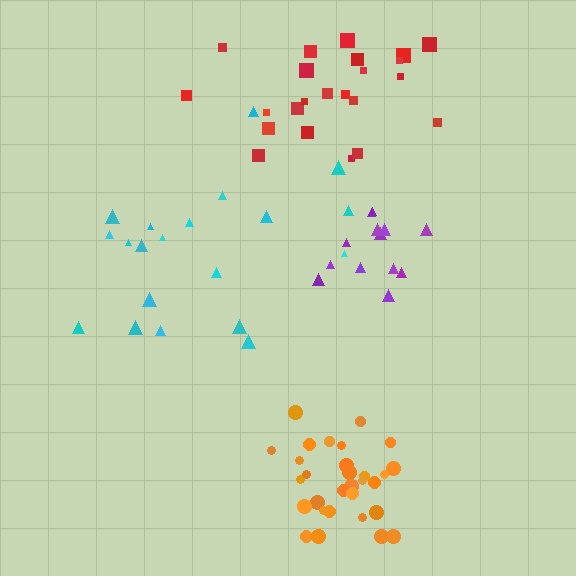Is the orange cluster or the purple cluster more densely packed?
Orange.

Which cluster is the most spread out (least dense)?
Cyan.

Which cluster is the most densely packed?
Orange.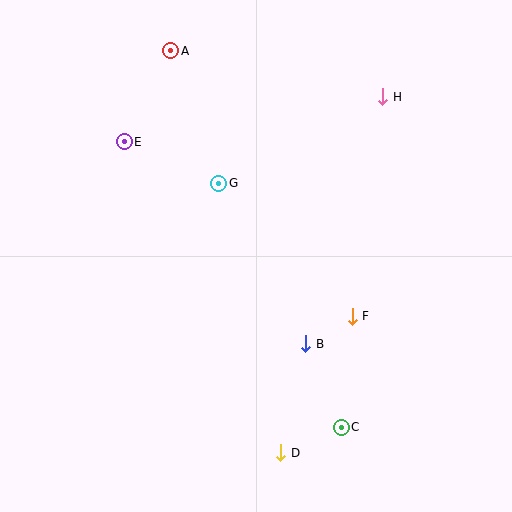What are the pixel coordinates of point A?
Point A is at (171, 51).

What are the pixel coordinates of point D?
Point D is at (281, 453).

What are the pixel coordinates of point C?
Point C is at (341, 427).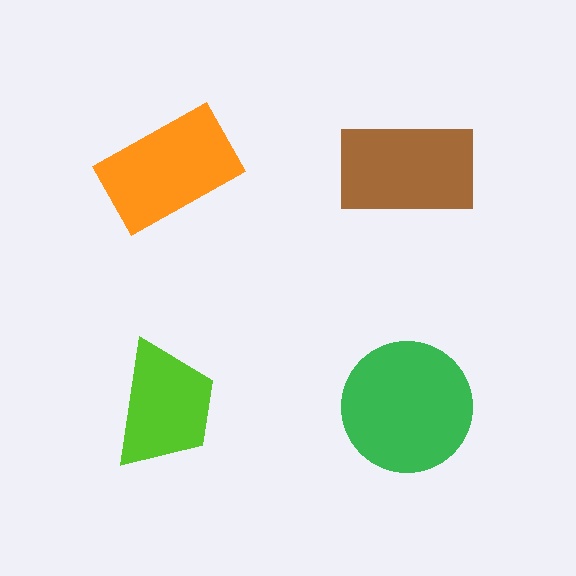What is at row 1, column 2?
A brown rectangle.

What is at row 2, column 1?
A lime trapezoid.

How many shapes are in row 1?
2 shapes.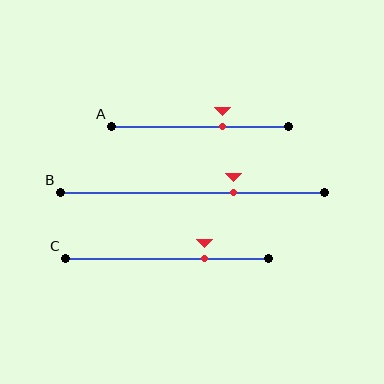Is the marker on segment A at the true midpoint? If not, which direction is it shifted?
No, the marker on segment A is shifted to the right by about 13% of the segment length.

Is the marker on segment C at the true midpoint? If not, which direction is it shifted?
No, the marker on segment C is shifted to the right by about 18% of the segment length.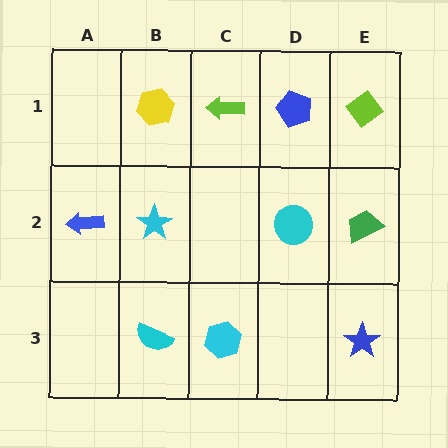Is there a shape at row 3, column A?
No, that cell is empty.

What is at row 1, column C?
A lime arrow.